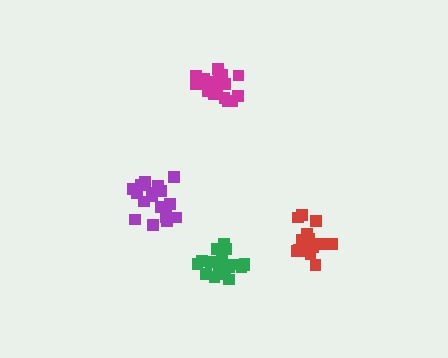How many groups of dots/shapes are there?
There are 4 groups.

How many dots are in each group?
Group 1: 19 dots, Group 2: 19 dots, Group 3: 19 dots, Group 4: 18 dots (75 total).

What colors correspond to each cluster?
The clusters are colored: green, purple, magenta, red.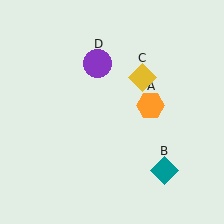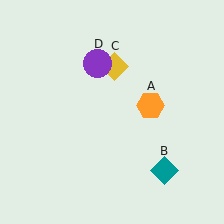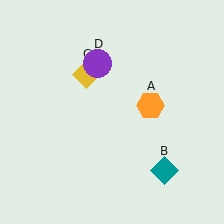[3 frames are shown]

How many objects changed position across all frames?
1 object changed position: yellow diamond (object C).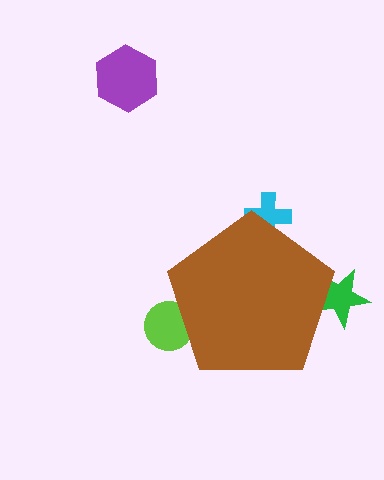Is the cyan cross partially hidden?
Yes, the cyan cross is partially hidden behind the brown pentagon.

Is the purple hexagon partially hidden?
No, the purple hexagon is fully visible.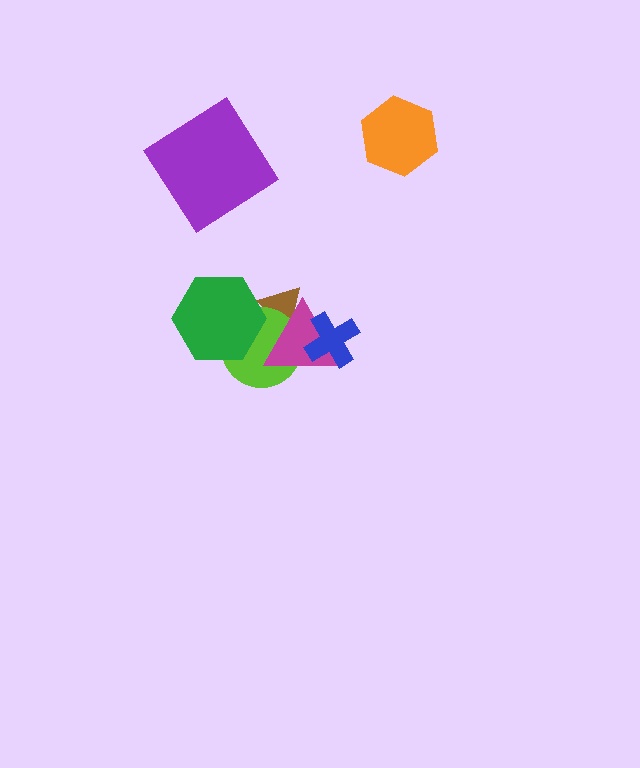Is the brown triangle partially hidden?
Yes, it is partially covered by another shape.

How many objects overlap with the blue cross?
1 object overlaps with the blue cross.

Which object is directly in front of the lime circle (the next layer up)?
The green hexagon is directly in front of the lime circle.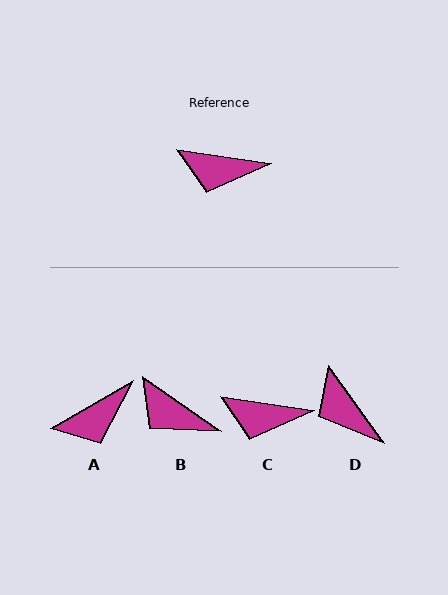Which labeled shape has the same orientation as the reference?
C.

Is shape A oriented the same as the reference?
No, it is off by about 38 degrees.